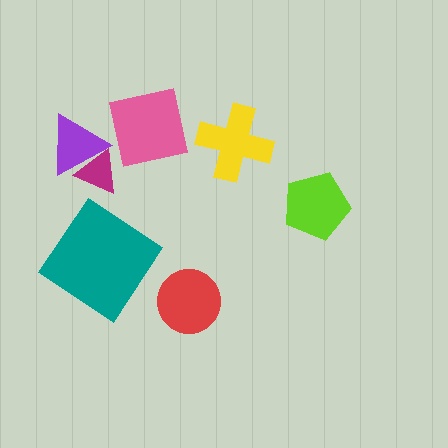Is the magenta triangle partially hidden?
Yes, it is partially covered by another shape.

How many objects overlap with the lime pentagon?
0 objects overlap with the lime pentagon.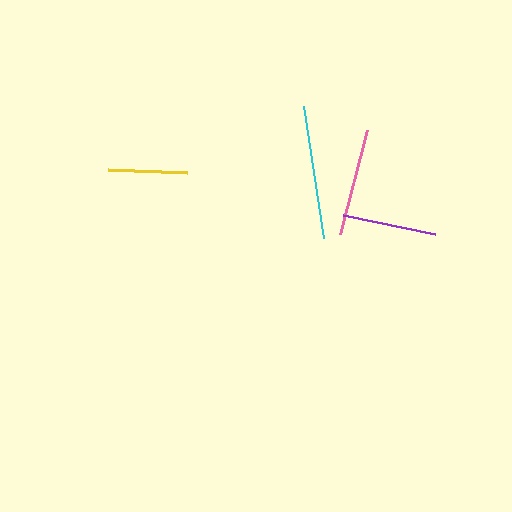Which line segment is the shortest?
The yellow line is the shortest at approximately 79 pixels.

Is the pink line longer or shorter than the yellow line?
The pink line is longer than the yellow line.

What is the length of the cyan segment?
The cyan segment is approximately 134 pixels long.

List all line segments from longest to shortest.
From longest to shortest: cyan, pink, purple, yellow.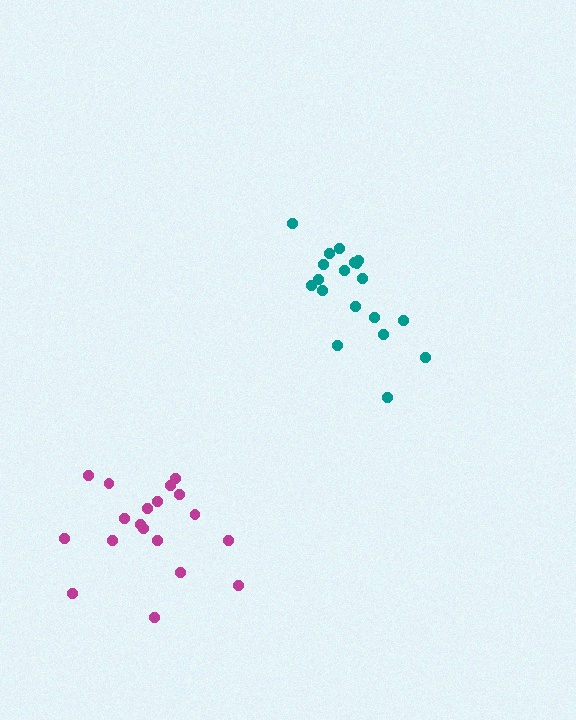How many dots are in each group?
Group 1: 19 dots, Group 2: 19 dots (38 total).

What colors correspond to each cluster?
The clusters are colored: teal, magenta.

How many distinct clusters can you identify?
There are 2 distinct clusters.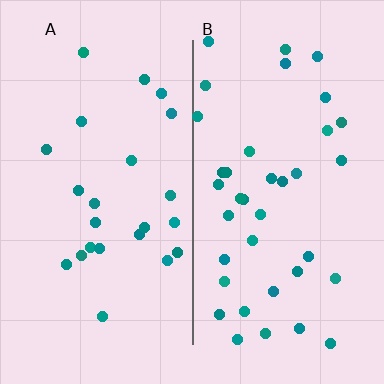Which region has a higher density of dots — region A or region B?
B (the right).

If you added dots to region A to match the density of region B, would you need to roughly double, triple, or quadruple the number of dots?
Approximately double.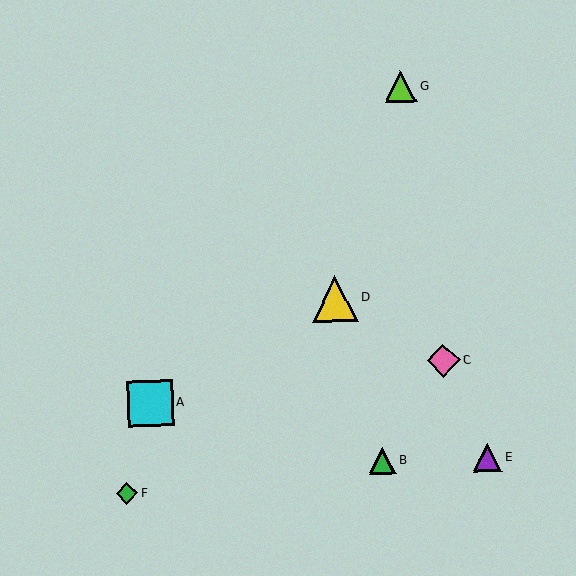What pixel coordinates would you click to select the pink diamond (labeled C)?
Click at (444, 361) to select the pink diamond C.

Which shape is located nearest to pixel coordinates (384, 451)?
The green triangle (labeled B) at (382, 461) is nearest to that location.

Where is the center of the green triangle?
The center of the green triangle is at (382, 461).